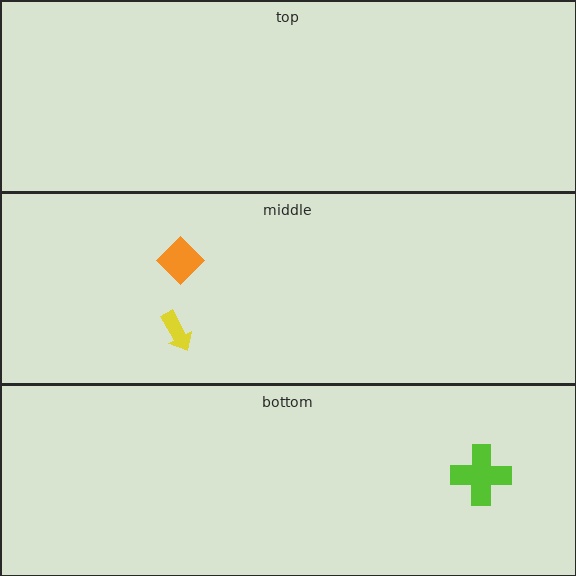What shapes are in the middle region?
The orange diamond, the yellow arrow.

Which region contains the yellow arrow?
The middle region.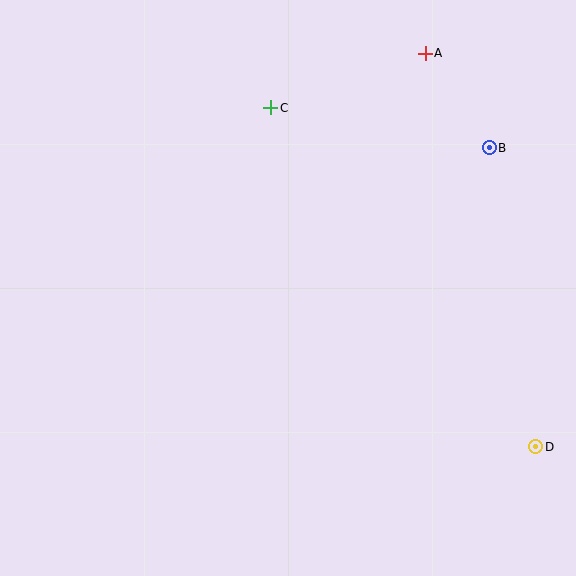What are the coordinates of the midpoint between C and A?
The midpoint between C and A is at (348, 80).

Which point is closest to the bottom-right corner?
Point D is closest to the bottom-right corner.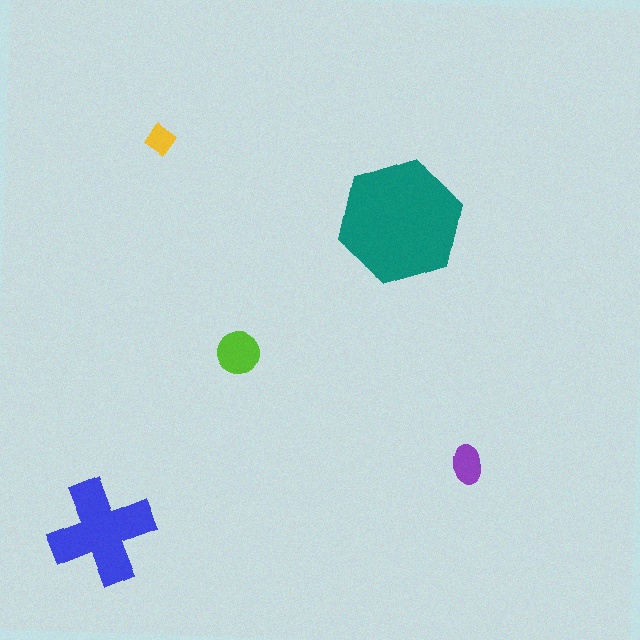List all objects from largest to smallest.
The teal hexagon, the blue cross, the lime circle, the purple ellipse, the yellow diamond.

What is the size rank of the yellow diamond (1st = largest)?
5th.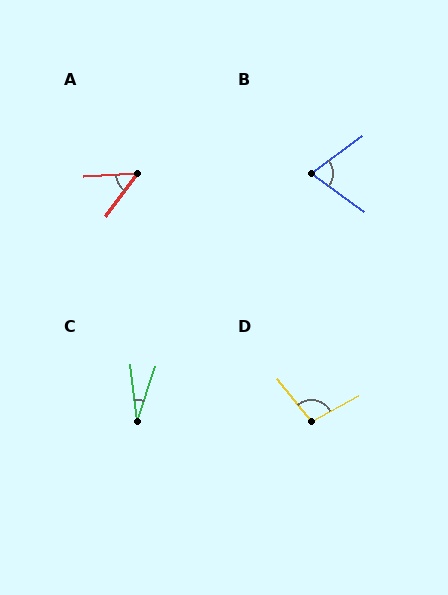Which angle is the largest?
D, at approximately 100 degrees.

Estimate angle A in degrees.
Approximately 51 degrees.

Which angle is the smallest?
C, at approximately 25 degrees.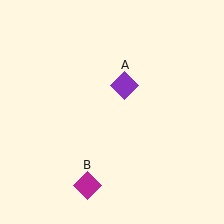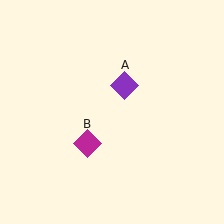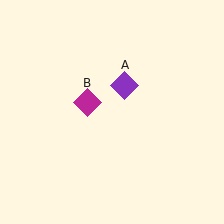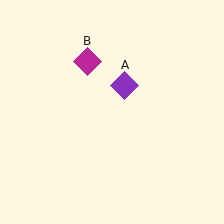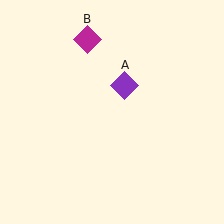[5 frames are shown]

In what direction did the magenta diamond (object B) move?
The magenta diamond (object B) moved up.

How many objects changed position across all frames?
1 object changed position: magenta diamond (object B).